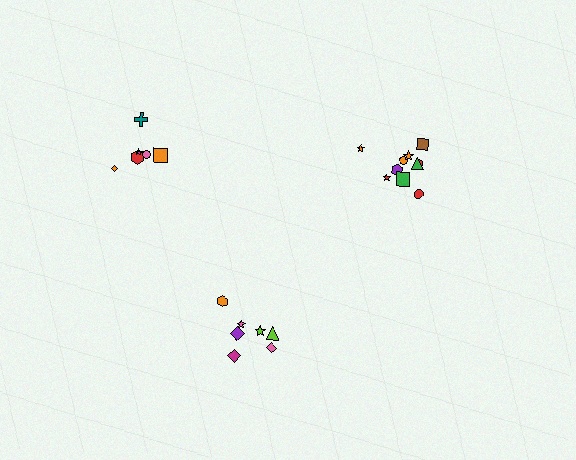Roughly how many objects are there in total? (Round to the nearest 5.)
Roughly 25 objects in total.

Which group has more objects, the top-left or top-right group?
The top-right group.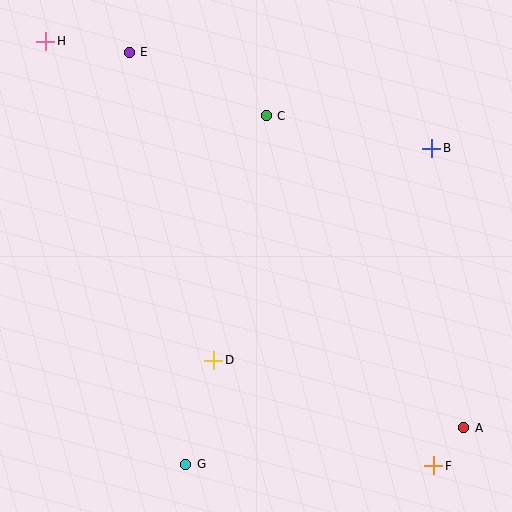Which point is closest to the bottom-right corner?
Point F is closest to the bottom-right corner.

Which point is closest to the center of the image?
Point D at (214, 360) is closest to the center.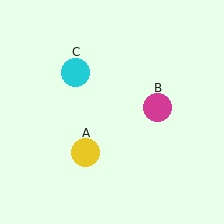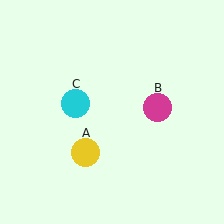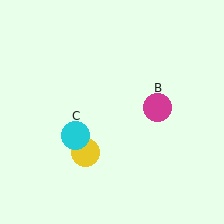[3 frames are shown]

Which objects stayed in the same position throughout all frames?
Yellow circle (object A) and magenta circle (object B) remained stationary.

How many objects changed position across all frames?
1 object changed position: cyan circle (object C).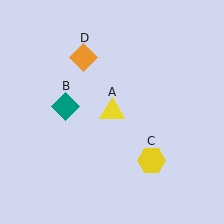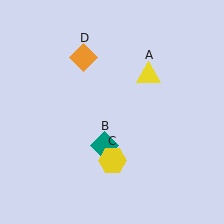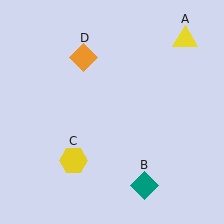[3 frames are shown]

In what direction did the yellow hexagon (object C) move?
The yellow hexagon (object C) moved left.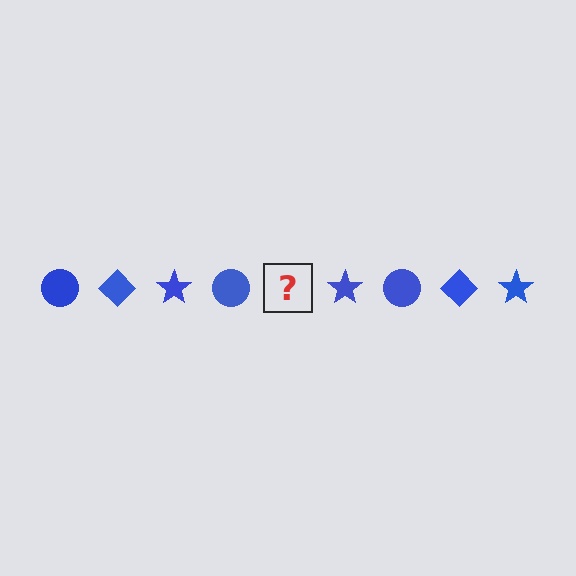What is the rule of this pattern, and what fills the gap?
The rule is that the pattern cycles through circle, diamond, star shapes in blue. The gap should be filled with a blue diamond.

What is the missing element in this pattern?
The missing element is a blue diamond.